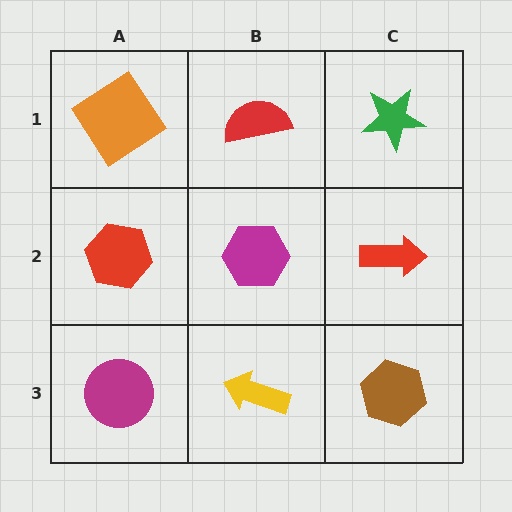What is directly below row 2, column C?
A brown hexagon.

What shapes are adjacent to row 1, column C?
A red arrow (row 2, column C), a red semicircle (row 1, column B).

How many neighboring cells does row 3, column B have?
3.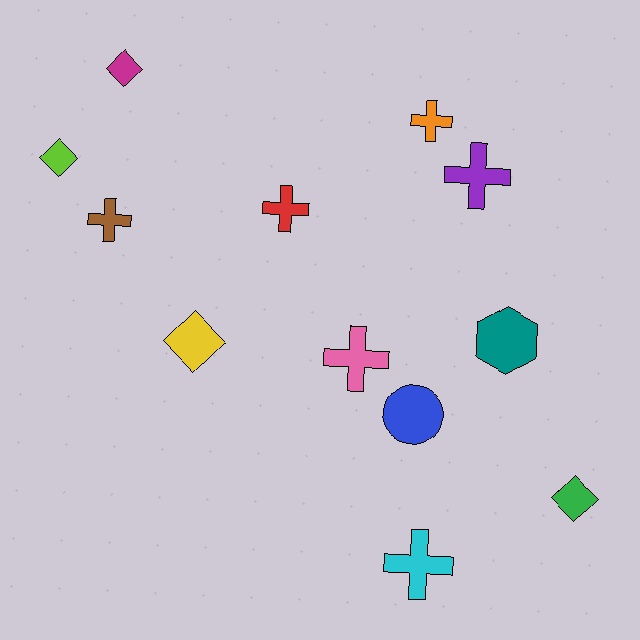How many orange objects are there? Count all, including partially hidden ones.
There is 1 orange object.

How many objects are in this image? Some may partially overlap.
There are 12 objects.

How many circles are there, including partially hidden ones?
There is 1 circle.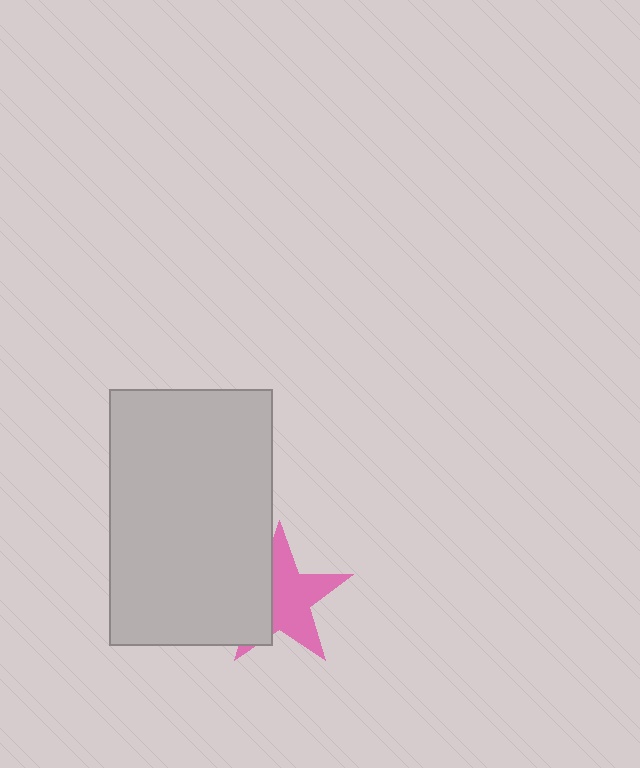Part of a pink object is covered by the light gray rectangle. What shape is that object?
It is a star.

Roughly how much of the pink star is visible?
About half of it is visible (roughly 61%).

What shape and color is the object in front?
The object in front is a light gray rectangle.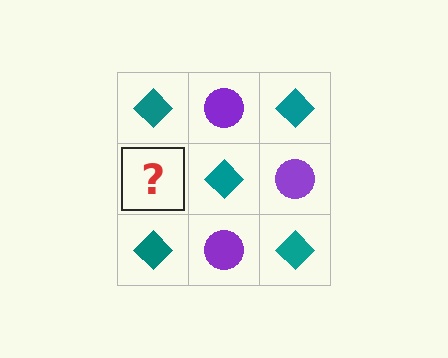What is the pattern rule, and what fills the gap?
The rule is that it alternates teal diamond and purple circle in a checkerboard pattern. The gap should be filled with a purple circle.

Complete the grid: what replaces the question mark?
The question mark should be replaced with a purple circle.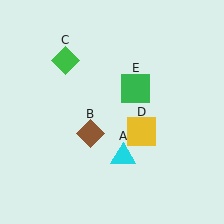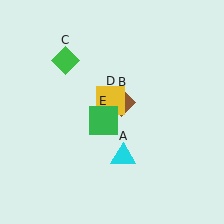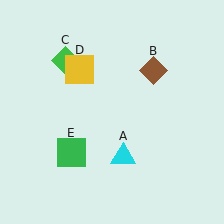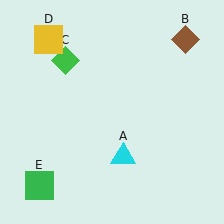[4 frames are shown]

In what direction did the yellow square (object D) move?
The yellow square (object D) moved up and to the left.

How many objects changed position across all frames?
3 objects changed position: brown diamond (object B), yellow square (object D), green square (object E).